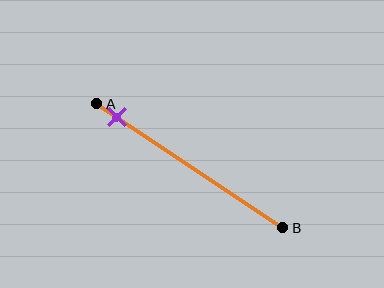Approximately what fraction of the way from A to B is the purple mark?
The purple mark is approximately 10% of the way from A to B.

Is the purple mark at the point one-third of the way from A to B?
No, the mark is at about 10% from A, not at the 33% one-third point.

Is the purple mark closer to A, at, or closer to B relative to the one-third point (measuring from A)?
The purple mark is closer to point A than the one-third point of segment AB.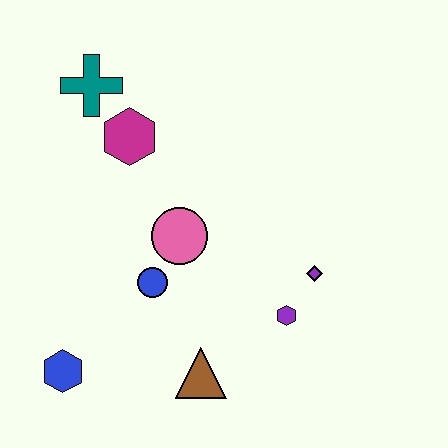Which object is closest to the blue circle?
The pink circle is closest to the blue circle.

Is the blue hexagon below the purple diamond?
Yes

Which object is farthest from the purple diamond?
The teal cross is farthest from the purple diamond.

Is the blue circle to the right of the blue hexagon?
Yes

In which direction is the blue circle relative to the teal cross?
The blue circle is below the teal cross.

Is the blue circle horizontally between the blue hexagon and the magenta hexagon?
No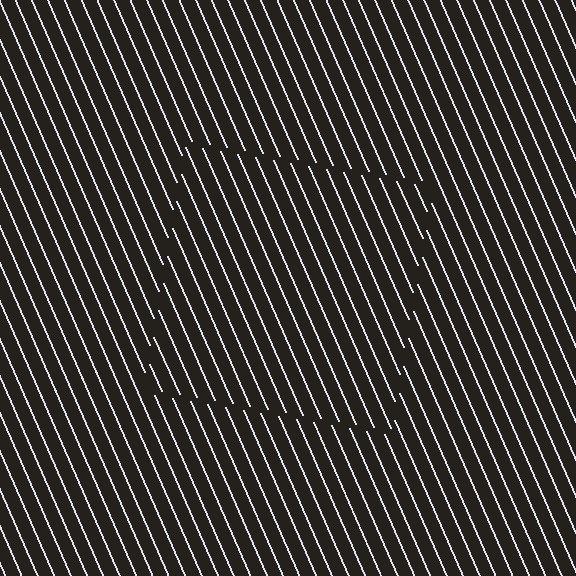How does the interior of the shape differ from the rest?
The interior of the shape contains the same grating, shifted by half a period — the contour is defined by the phase discontinuity where line-ends from the inner and outer gratings abut.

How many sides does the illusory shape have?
4 sides — the line-ends trace a square.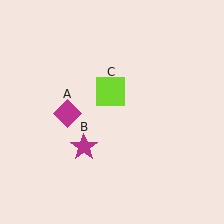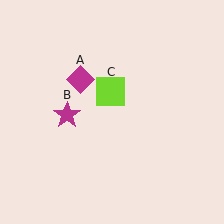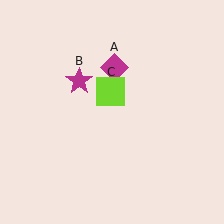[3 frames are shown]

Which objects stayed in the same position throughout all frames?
Lime square (object C) remained stationary.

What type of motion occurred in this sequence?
The magenta diamond (object A), magenta star (object B) rotated clockwise around the center of the scene.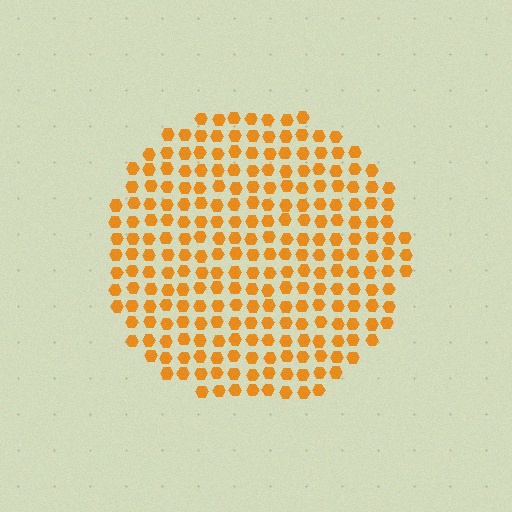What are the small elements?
The small elements are hexagons.